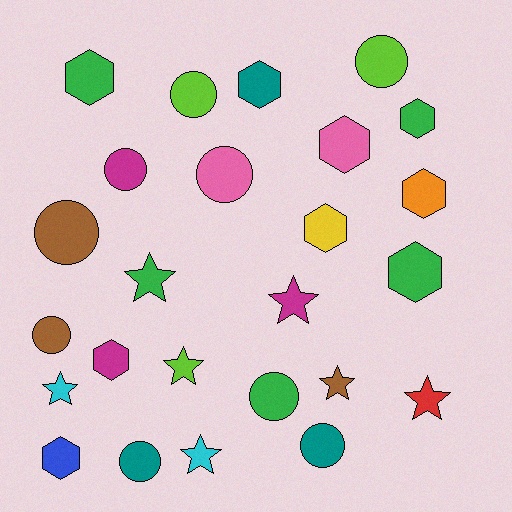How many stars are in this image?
There are 7 stars.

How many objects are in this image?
There are 25 objects.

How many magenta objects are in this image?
There are 3 magenta objects.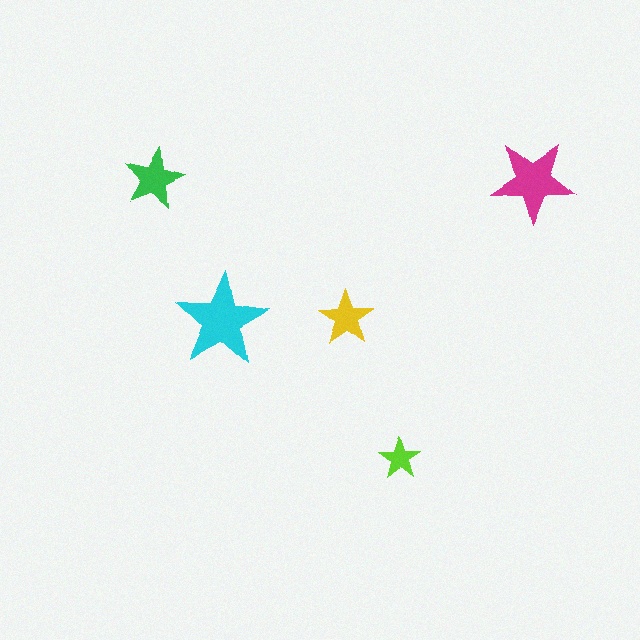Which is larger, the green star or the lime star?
The green one.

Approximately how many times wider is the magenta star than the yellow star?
About 1.5 times wider.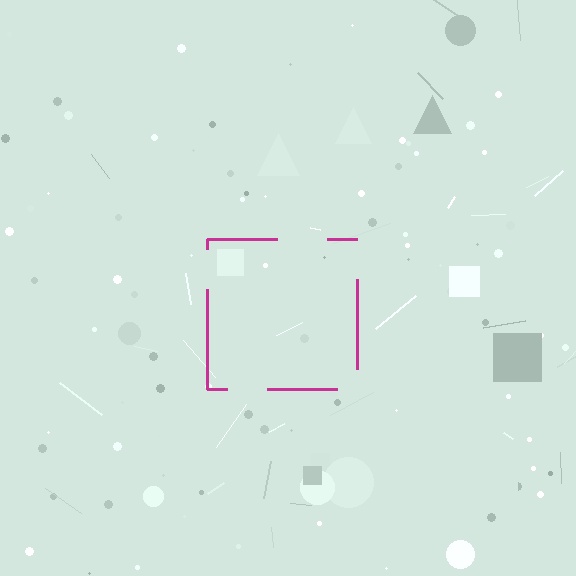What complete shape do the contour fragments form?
The contour fragments form a square.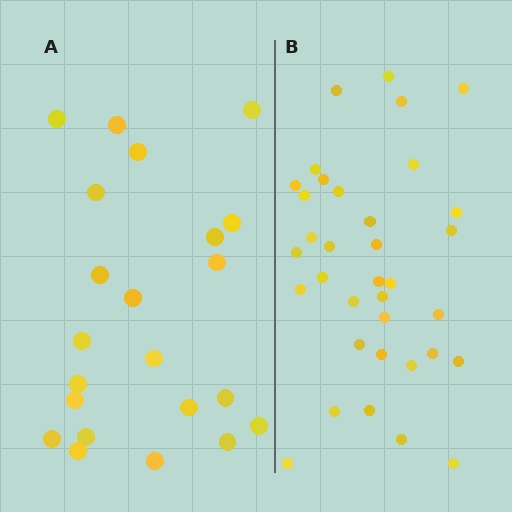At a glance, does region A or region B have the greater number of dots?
Region B (the right region) has more dots.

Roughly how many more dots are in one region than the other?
Region B has approximately 15 more dots than region A.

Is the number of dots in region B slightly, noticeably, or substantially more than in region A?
Region B has substantially more. The ratio is roughly 1.6 to 1.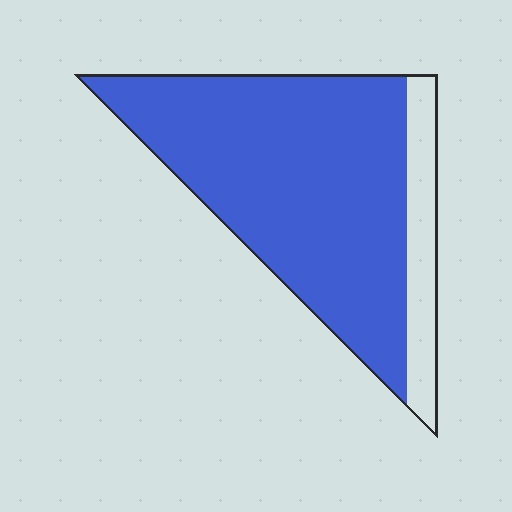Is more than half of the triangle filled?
Yes.